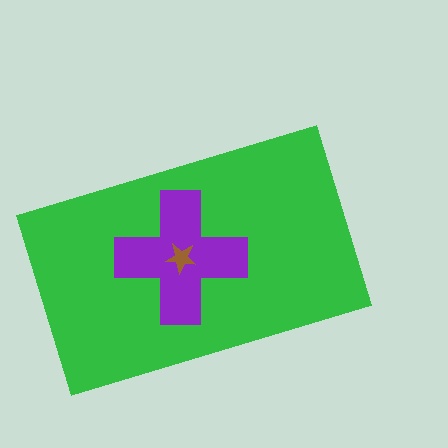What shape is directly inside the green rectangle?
The purple cross.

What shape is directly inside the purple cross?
The brown star.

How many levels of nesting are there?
3.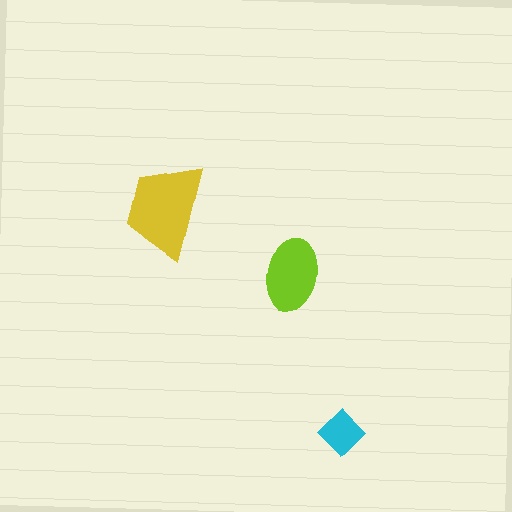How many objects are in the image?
There are 3 objects in the image.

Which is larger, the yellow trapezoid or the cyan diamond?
The yellow trapezoid.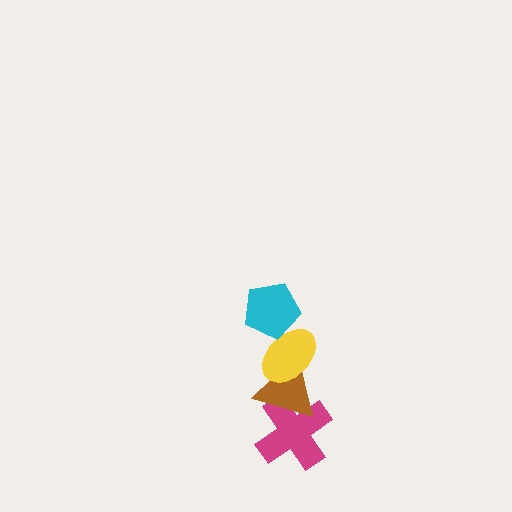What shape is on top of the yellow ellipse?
The cyan pentagon is on top of the yellow ellipse.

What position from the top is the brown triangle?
The brown triangle is 3rd from the top.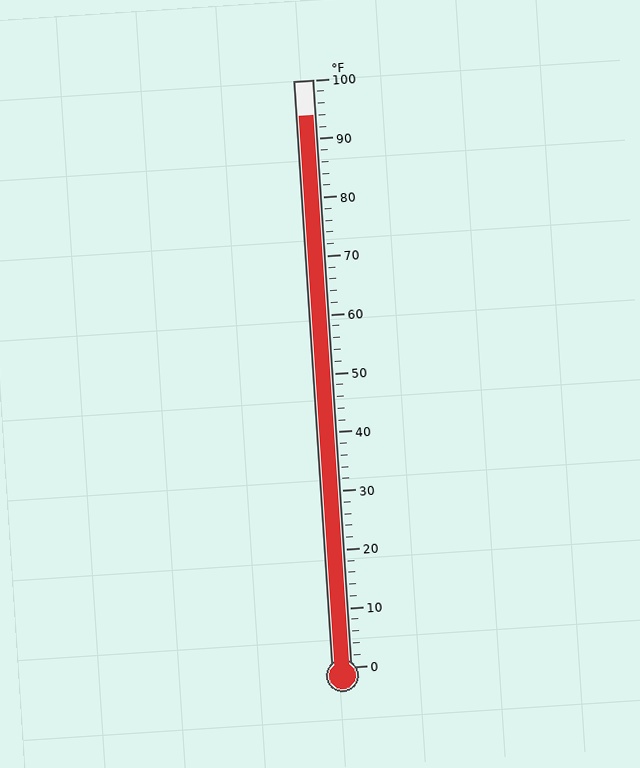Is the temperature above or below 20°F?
The temperature is above 20°F.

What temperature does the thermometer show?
The thermometer shows approximately 94°F.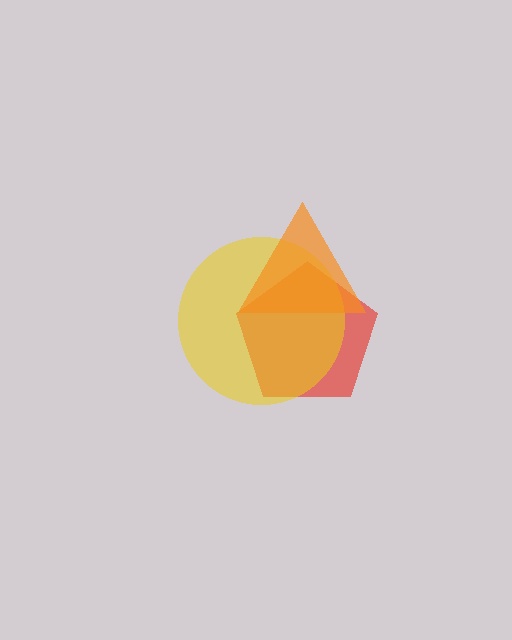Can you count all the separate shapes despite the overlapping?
Yes, there are 3 separate shapes.